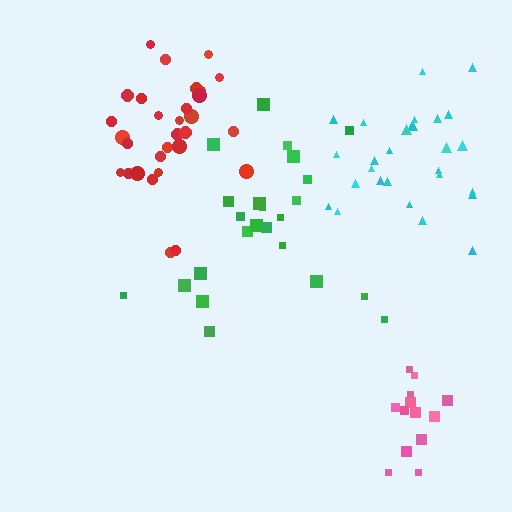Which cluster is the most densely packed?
Red.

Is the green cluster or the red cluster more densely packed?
Red.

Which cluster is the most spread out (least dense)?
Green.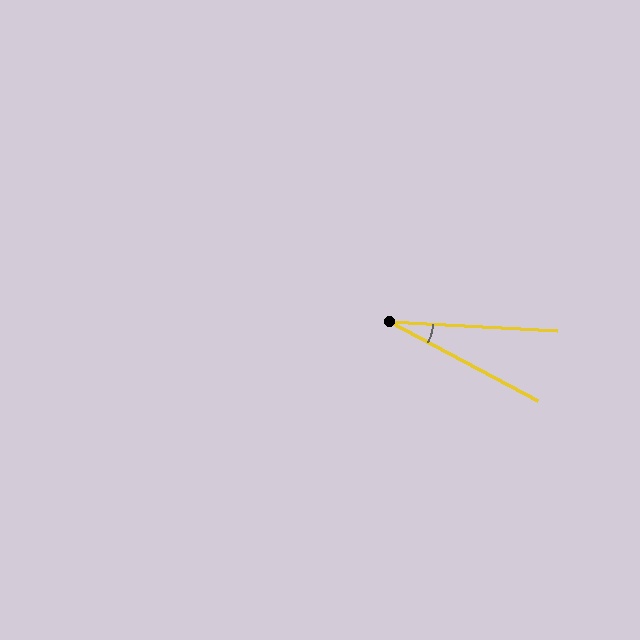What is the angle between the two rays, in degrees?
Approximately 25 degrees.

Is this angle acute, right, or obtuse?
It is acute.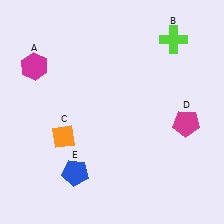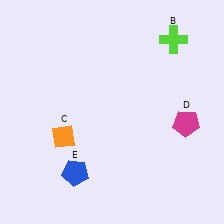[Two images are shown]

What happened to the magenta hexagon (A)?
The magenta hexagon (A) was removed in Image 2. It was in the top-left area of Image 1.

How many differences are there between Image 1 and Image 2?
There is 1 difference between the two images.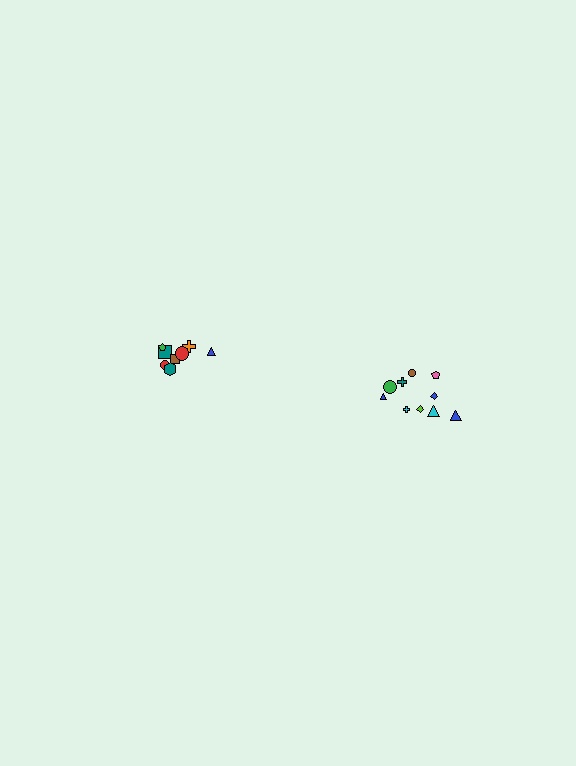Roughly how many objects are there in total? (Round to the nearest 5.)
Roughly 20 objects in total.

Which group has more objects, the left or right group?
The right group.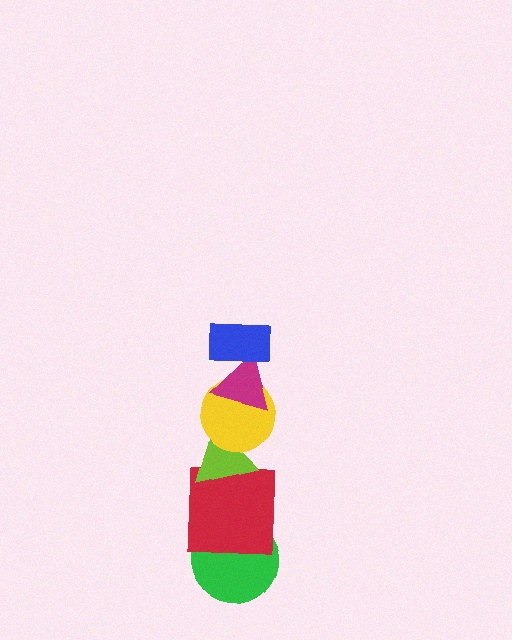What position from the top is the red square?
The red square is 5th from the top.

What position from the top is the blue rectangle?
The blue rectangle is 1st from the top.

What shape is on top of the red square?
The lime triangle is on top of the red square.